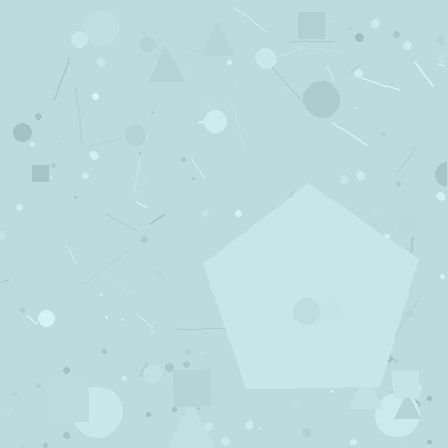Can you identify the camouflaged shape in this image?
The camouflaged shape is a pentagon.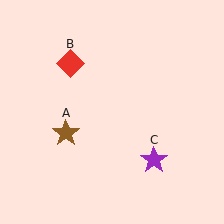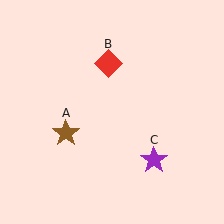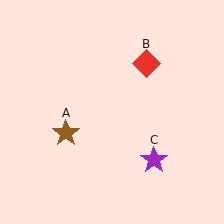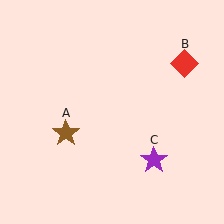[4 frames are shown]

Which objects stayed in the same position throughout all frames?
Brown star (object A) and purple star (object C) remained stationary.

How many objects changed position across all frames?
1 object changed position: red diamond (object B).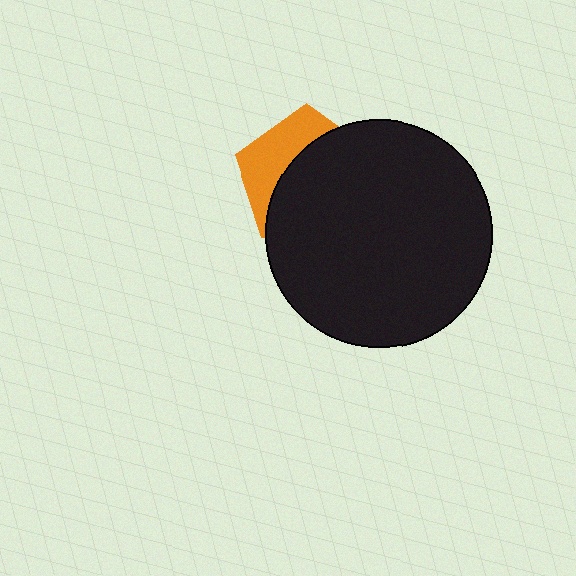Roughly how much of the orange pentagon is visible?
A small part of it is visible (roughly 35%).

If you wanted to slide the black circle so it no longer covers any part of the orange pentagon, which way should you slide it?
Slide it toward the lower-right — that is the most direct way to separate the two shapes.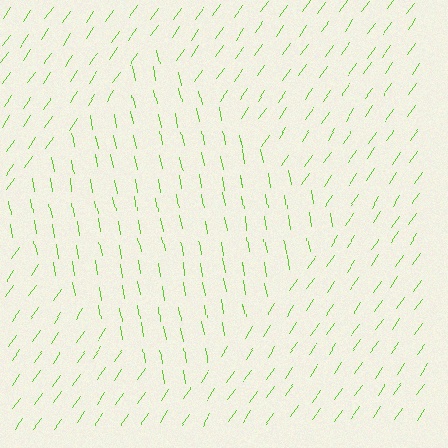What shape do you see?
I see a diamond.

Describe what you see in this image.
The image is filled with small lime line segments. A diamond region in the image has lines oriented differently from the surrounding lines, creating a visible texture boundary.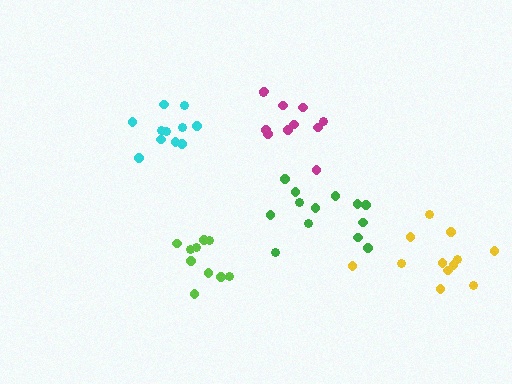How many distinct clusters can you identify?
There are 5 distinct clusters.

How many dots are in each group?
Group 1: 10 dots, Group 2: 13 dots, Group 3: 11 dots, Group 4: 11 dots, Group 5: 12 dots (57 total).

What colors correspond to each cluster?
The clusters are colored: lime, green, cyan, magenta, yellow.